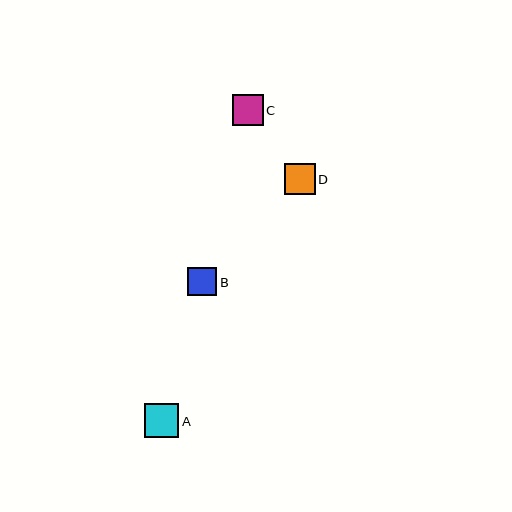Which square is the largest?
Square A is the largest with a size of approximately 34 pixels.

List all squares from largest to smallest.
From largest to smallest: A, D, C, B.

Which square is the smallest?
Square B is the smallest with a size of approximately 29 pixels.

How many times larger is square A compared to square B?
Square A is approximately 1.2 times the size of square B.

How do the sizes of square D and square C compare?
Square D and square C are approximately the same size.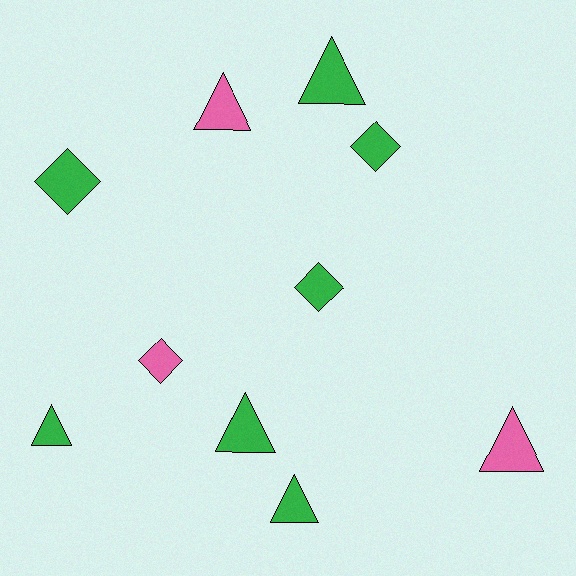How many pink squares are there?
There are no pink squares.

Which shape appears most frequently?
Triangle, with 6 objects.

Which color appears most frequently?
Green, with 7 objects.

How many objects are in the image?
There are 10 objects.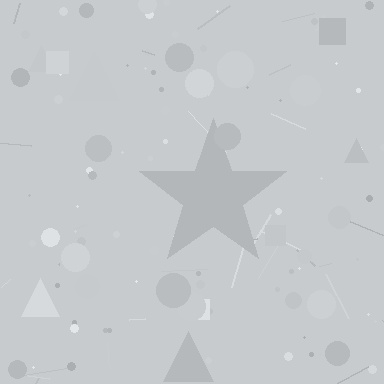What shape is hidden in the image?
A star is hidden in the image.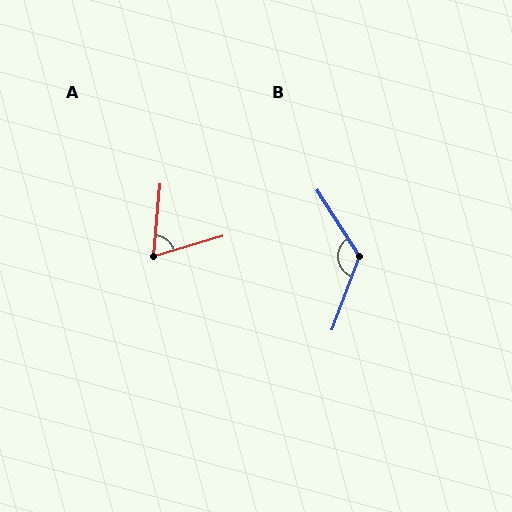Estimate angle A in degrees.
Approximately 69 degrees.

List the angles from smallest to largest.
A (69°), B (127°).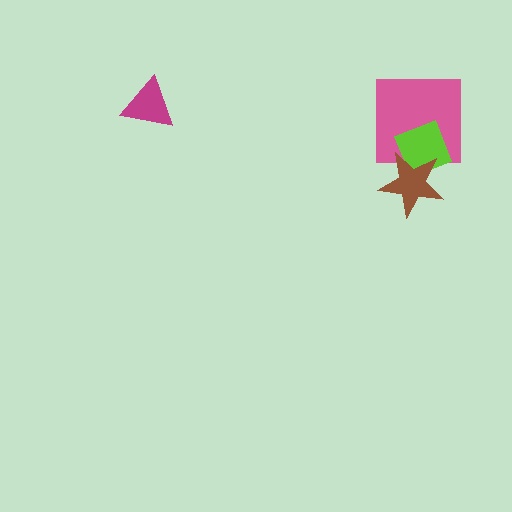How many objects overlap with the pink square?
2 objects overlap with the pink square.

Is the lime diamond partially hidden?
Yes, it is partially covered by another shape.